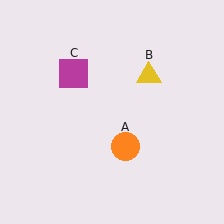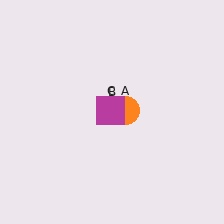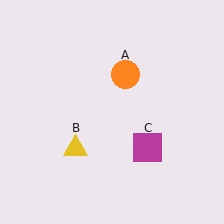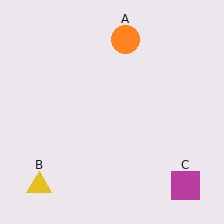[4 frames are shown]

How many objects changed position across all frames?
3 objects changed position: orange circle (object A), yellow triangle (object B), magenta square (object C).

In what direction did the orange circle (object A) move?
The orange circle (object A) moved up.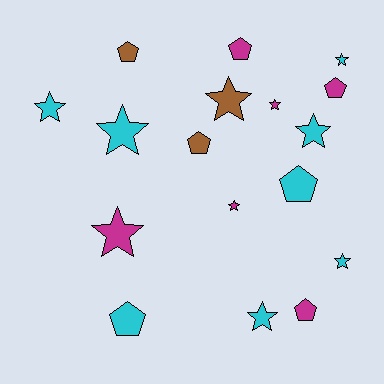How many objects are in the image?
There are 17 objects.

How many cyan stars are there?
There are 6 cyan stars.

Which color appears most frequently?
Cyan, with 8 objects.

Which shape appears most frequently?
Star, with 10 objects.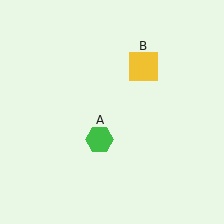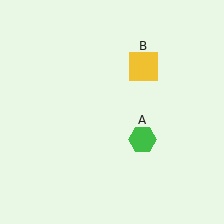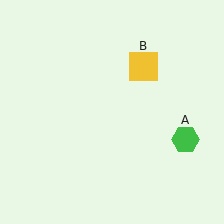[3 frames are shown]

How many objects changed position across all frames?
1 object changed position: green hexagon (object A).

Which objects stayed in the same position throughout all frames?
Yellow square (object B) remained stationary.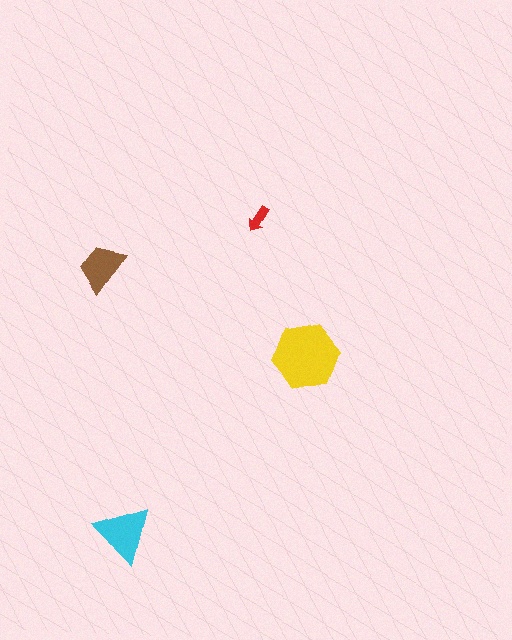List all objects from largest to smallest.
The yellow hexagon, the cyan triangle, the brown trapezoid, the red arrow.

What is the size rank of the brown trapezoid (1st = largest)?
3rd.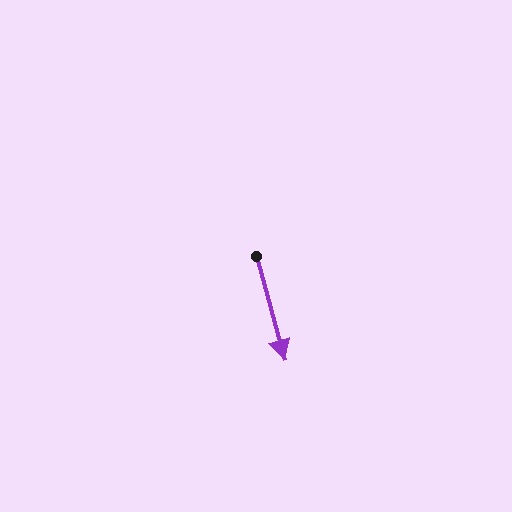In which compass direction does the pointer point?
South.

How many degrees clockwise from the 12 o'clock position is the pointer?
Approximately 165 degrees.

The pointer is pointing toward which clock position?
Roughly 5 o'clock.